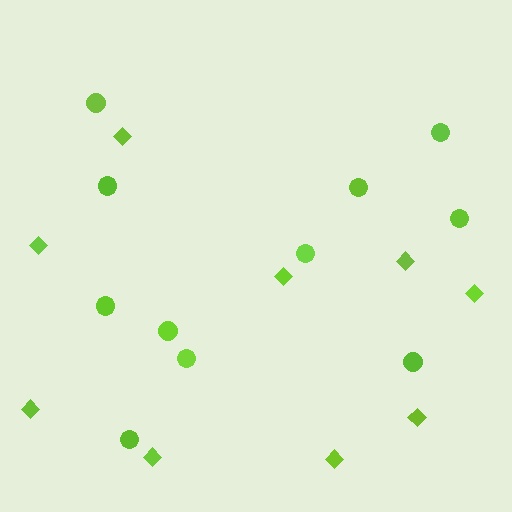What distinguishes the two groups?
There are 2 groups: one group of circles (11) and one group of diamonds (9).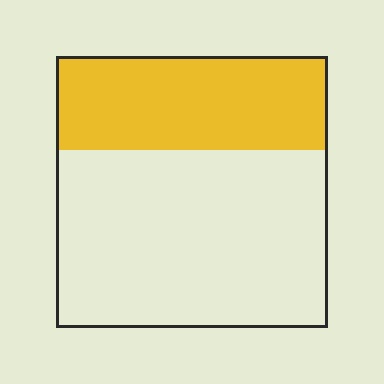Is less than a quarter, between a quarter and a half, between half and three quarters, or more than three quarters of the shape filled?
Between a quarter and a half.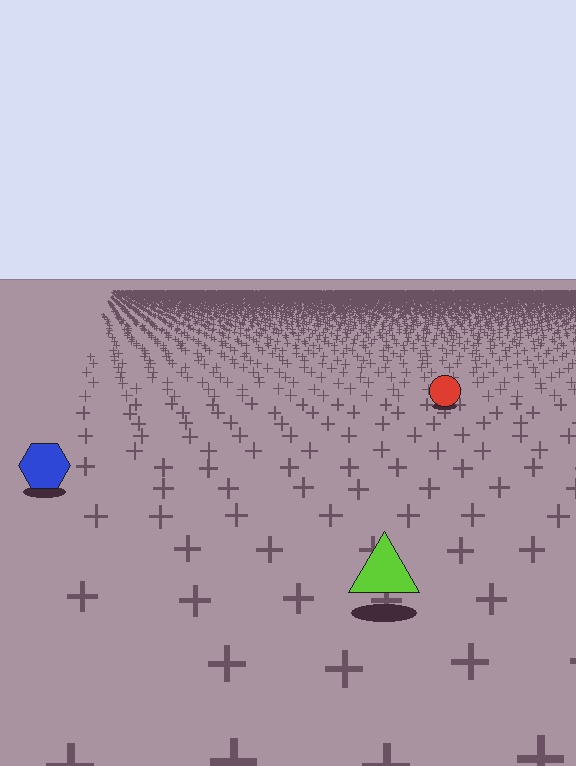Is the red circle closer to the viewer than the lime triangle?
No. The lime triangle is closer — you can tell from the texture gradient: the ground texture is coarser near it.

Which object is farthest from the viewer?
The red circle is farthest from the viewer. It appears smaller and the ground texture around it is denser.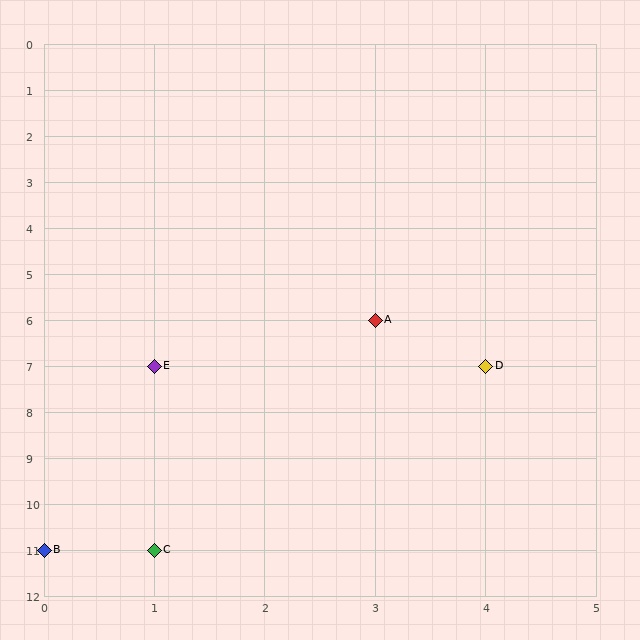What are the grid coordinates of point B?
Point B is at grid coordinates (0, 11).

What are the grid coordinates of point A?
Point A is at grid coordinates (3, 6).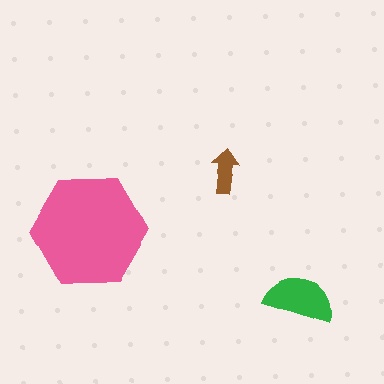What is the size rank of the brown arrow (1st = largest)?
3rd.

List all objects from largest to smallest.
The pink hexagon, the green semicircle, the brown arrow.